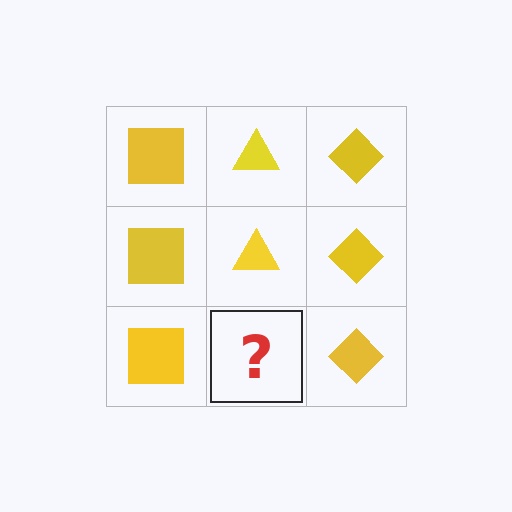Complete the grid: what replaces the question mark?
The question mark should be replaced with a yellow triangle.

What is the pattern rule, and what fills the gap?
The rule is that each column has a consistent shape. The gap should be filled with a yellow triangle.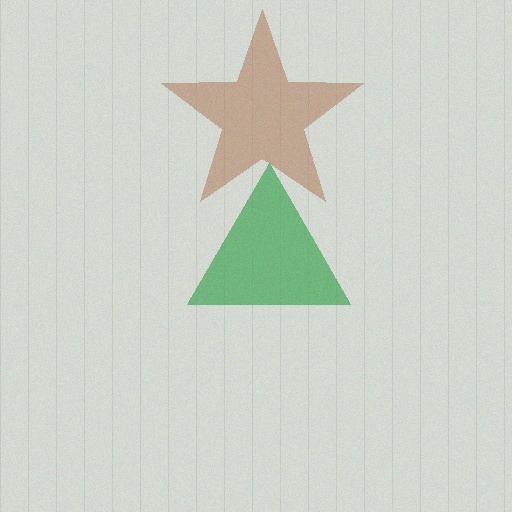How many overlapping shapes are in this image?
There are 2 overlapping shapes in the image.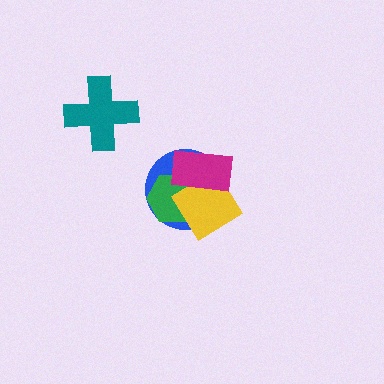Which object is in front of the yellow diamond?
The magenta rectangle is in front of the yellow diamond.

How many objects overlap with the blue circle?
3 objects overlap with the blue circle.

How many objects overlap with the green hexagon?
3 objects overlap with the green hexagon.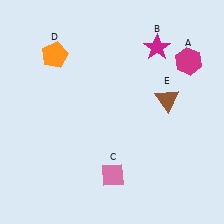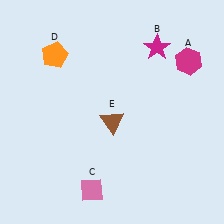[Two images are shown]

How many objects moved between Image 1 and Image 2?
2 objects moved between the two images.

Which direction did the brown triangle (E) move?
The brown triangle (E) moved left.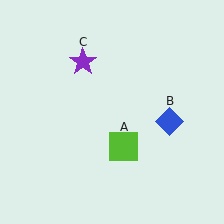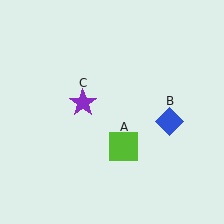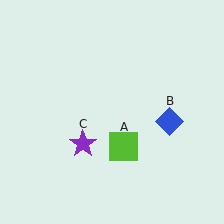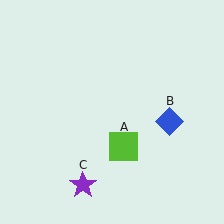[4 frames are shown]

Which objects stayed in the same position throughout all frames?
Lime square (object A) and blue diamond (object B) remained stationary.